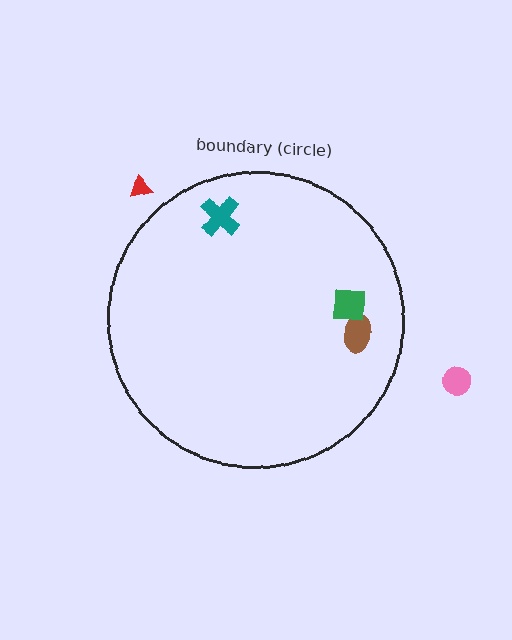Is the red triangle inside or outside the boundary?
Outside.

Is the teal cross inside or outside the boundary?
Inside.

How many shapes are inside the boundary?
3 inside, 2 outside.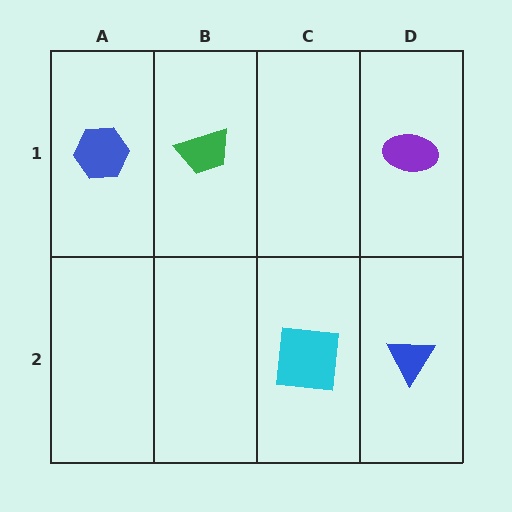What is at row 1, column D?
A purple ellipse.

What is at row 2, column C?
A cyan square.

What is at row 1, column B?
A green trapezoid.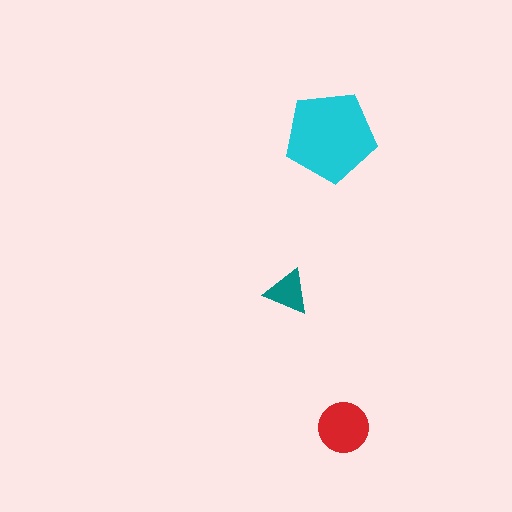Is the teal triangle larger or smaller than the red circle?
Smaller.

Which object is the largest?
The cyan pentagon.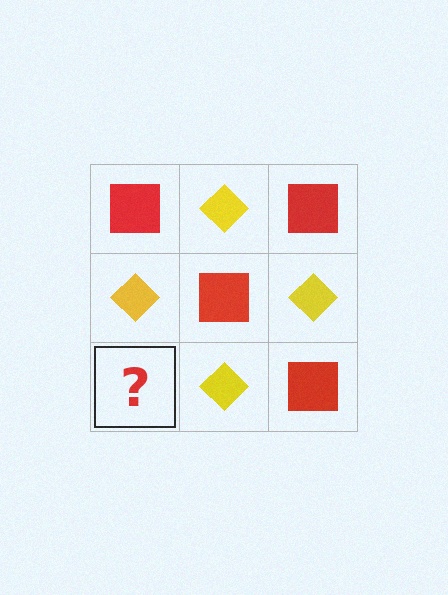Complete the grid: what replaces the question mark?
The question mark should be replaced with a red square.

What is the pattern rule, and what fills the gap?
The rule is that it alternates red square and yellow diamond in a checkerboard pattern. The gap should be filled with a red square.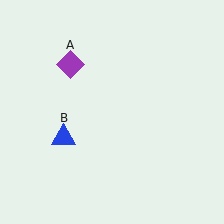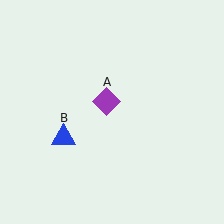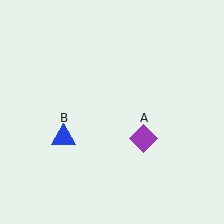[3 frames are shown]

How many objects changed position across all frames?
1 object changed position: purple diamond (object A).